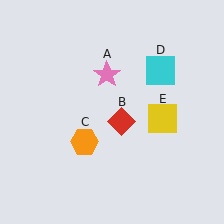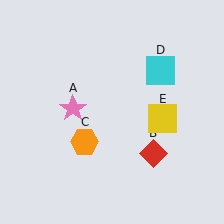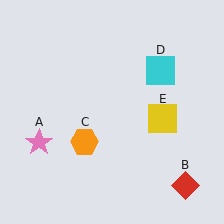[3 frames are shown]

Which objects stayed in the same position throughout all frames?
Orange hexagon (object C) and cyan square (object D) and yellow square (object E) remained stationary.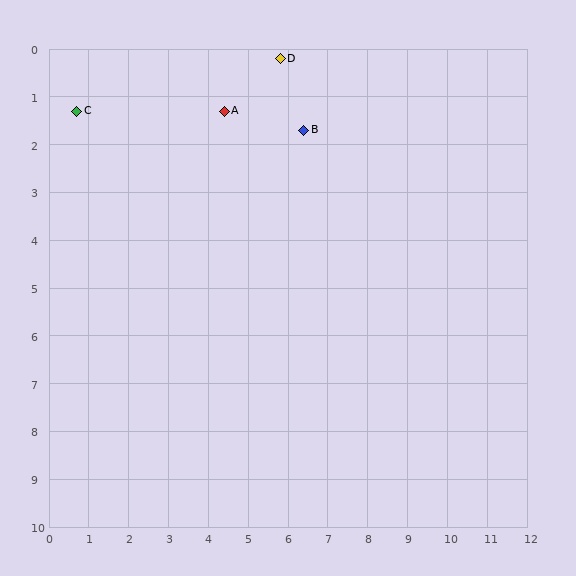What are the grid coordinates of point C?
Point C is at approximately (0.7, 1.3).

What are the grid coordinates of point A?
Point A is at approximately (4.4, 1.3).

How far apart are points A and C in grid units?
Points A and C are about 3.7 grid units apart.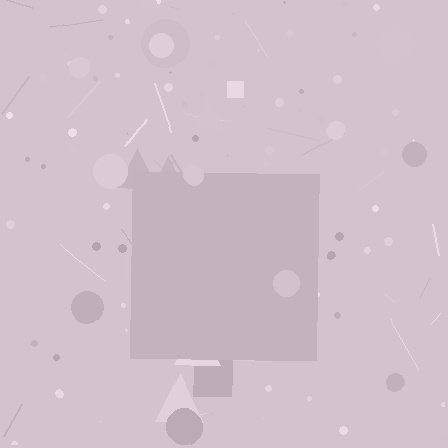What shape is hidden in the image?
A square is hidden in the image.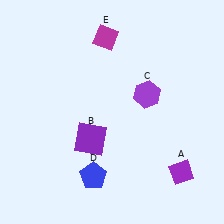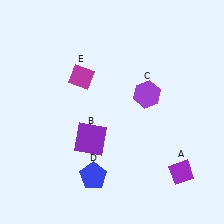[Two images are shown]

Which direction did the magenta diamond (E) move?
The magenta diamond (E) moved down.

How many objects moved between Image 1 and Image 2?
1 object moved between the two images.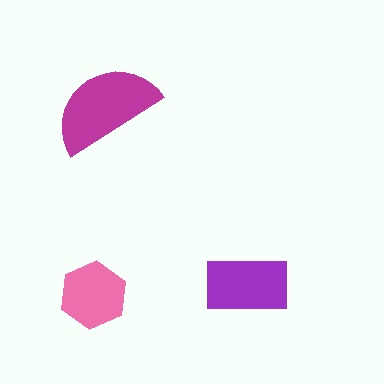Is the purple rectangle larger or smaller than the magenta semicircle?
Smaller.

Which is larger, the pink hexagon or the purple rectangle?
The purple rectangle.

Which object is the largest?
The magenta semicircle.